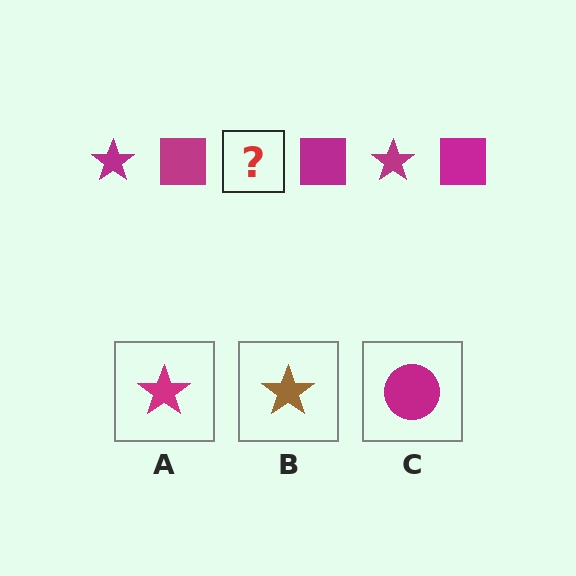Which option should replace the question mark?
Option A.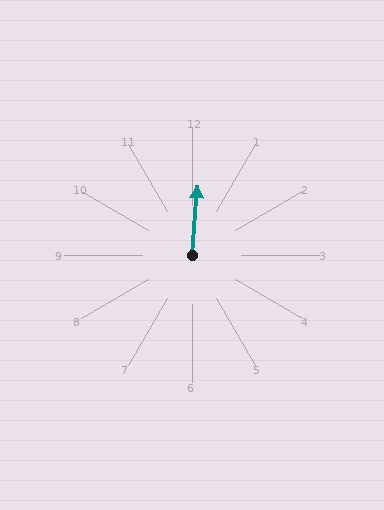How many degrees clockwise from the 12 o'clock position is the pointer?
Approximately 4 degrees.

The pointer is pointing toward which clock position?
Roughly 12 o'clock.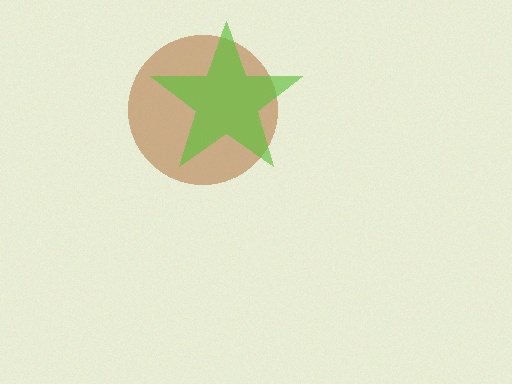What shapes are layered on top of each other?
The layered shapes are: a brown circle, a lime star.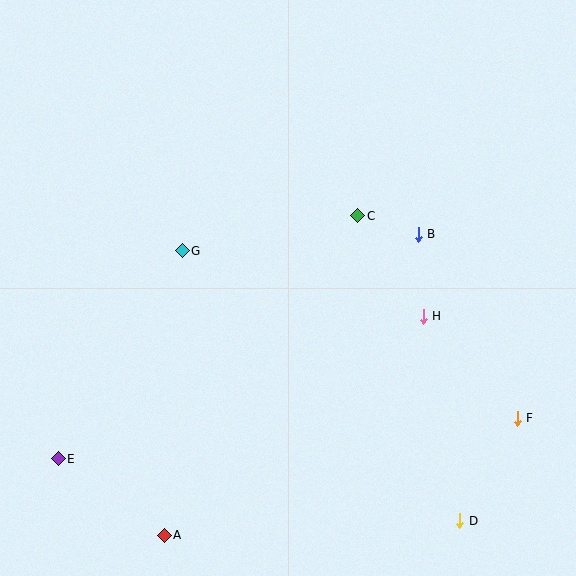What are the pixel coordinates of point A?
Point A is at (164, 535).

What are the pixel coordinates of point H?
Point H is at (423, 316).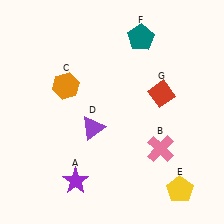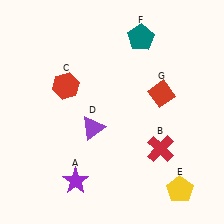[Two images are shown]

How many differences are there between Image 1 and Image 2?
There are 2 differences between the two images.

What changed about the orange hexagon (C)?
In Image 1, C is orange. In Image 2, it changed to red.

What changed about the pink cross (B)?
In Image 1, B is pink. In Image 2, it changed to red.